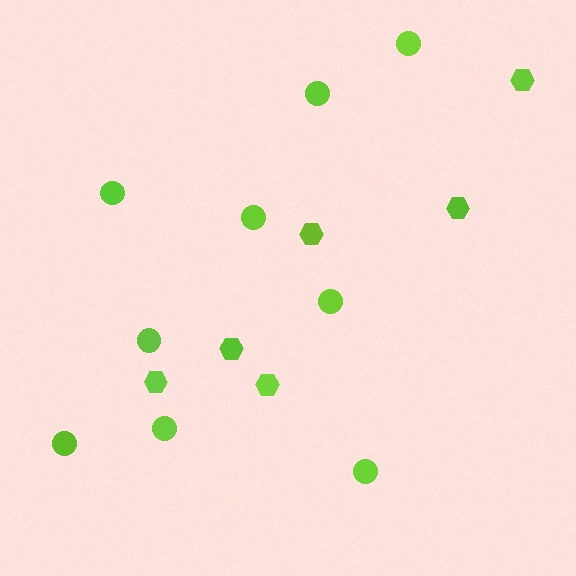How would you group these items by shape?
There are 2 groups: one group of circles (9) and one group of hexagons (6).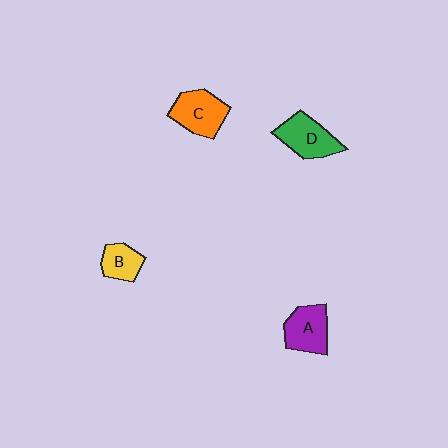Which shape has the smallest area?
Shape B (yellow).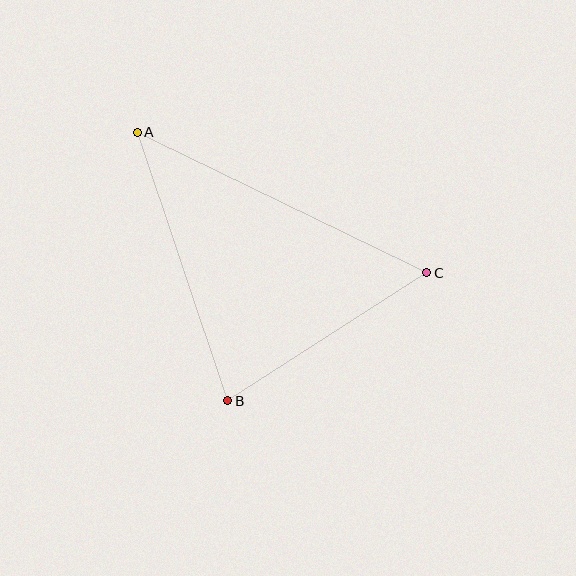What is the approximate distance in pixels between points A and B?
The distance between A and B is approximately 284 pixels.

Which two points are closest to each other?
Points B and C are closest to each other.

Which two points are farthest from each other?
Points A and C are farthest from each other.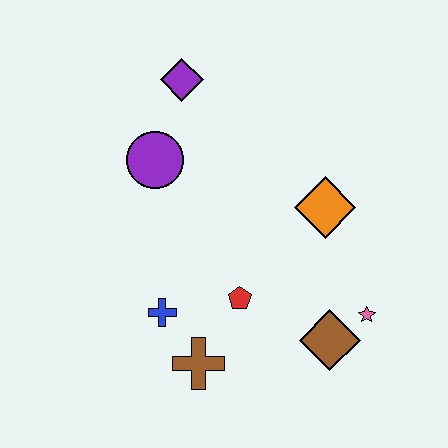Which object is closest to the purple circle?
The purple diamond is closest to the purple circle.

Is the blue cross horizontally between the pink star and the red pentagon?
No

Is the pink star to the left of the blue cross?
No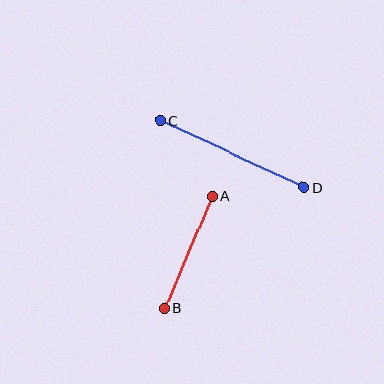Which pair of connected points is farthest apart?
Points C and D are farthest apart.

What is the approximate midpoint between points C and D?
The midpoint is at approximately (232, 154) pixels.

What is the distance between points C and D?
The distance is approximately 159 pixels.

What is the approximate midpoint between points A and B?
The midpoint is at approximately (188, 252) pixels.